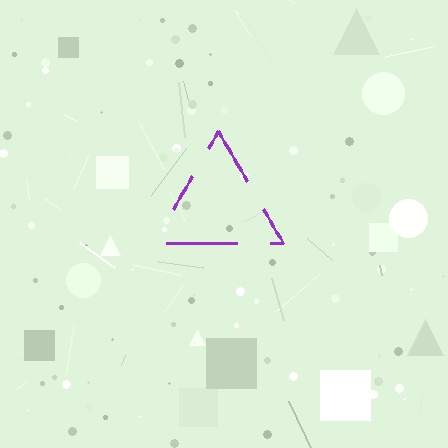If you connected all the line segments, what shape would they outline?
They would outline a triangle.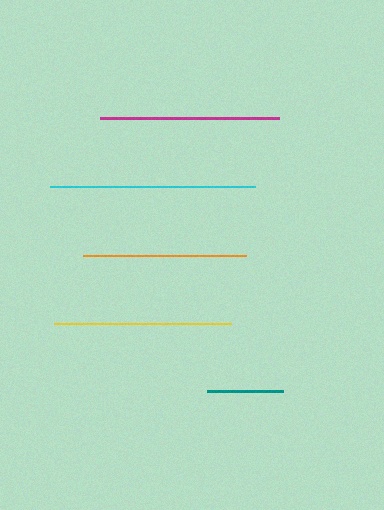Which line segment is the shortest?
The teal line is the shortest at approximately 76 pixels.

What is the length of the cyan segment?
The cyan segment is approximately 204 pixels long.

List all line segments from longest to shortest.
From longest to shortest: cyan, magenta, yellow, orange, teal.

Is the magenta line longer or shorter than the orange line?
The magenta line is longer than the orange line.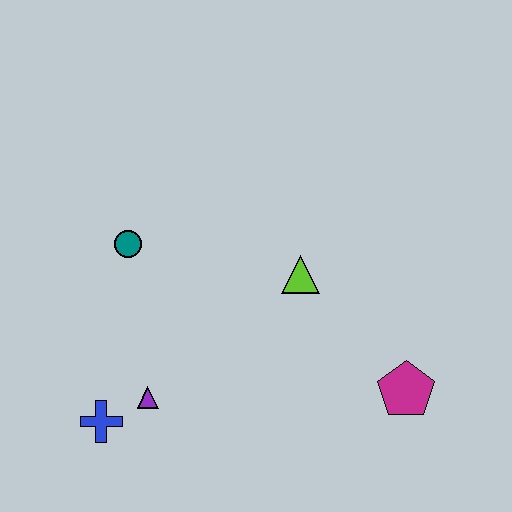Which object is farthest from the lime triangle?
The blue cross is farthest from the lime triangle.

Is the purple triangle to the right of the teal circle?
Yes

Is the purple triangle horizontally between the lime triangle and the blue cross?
Yes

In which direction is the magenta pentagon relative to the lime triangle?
The magenta pentagon is below the lime triangle.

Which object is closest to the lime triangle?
The magenta pentagon is closest to the lime triangle.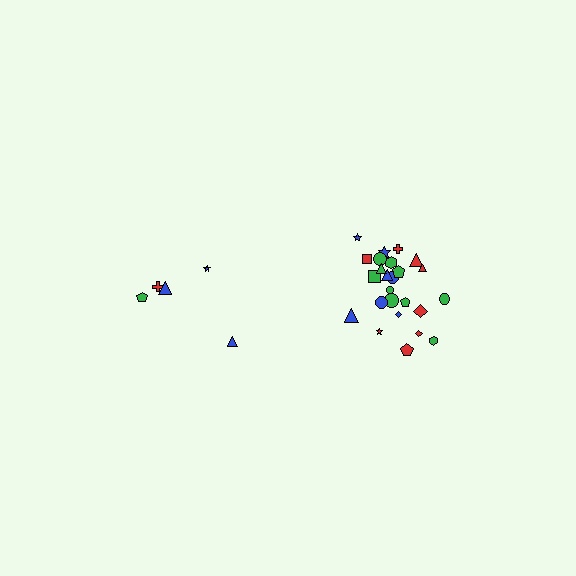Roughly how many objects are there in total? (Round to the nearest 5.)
Roughly 30 objects in total.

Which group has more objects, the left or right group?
The right group.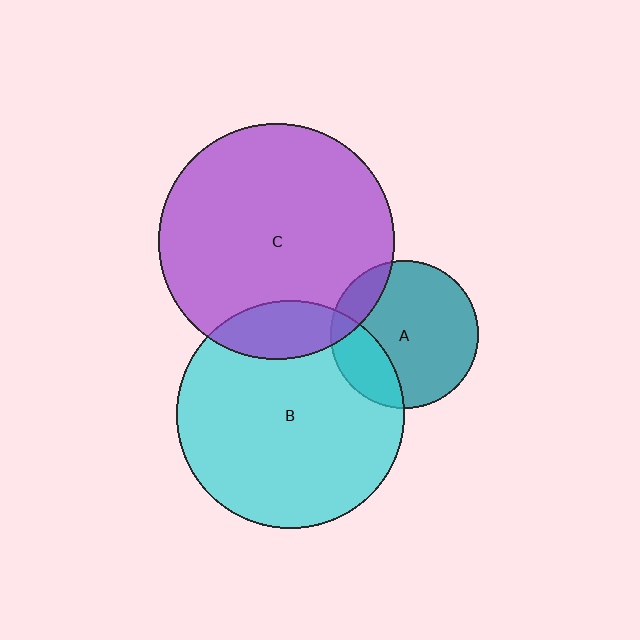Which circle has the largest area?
Circle C (purple).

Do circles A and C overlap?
Yes.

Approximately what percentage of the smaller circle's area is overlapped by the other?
Approximately 15%.